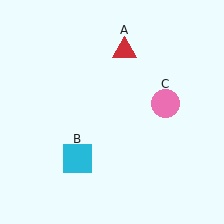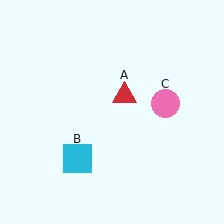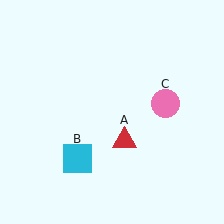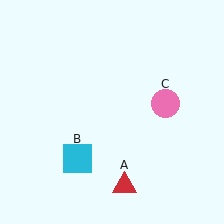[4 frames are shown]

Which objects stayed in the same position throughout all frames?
Cyan square (object B) and pink circle (object C) remained stationary.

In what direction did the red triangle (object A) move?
The red triangle (object A) moved down.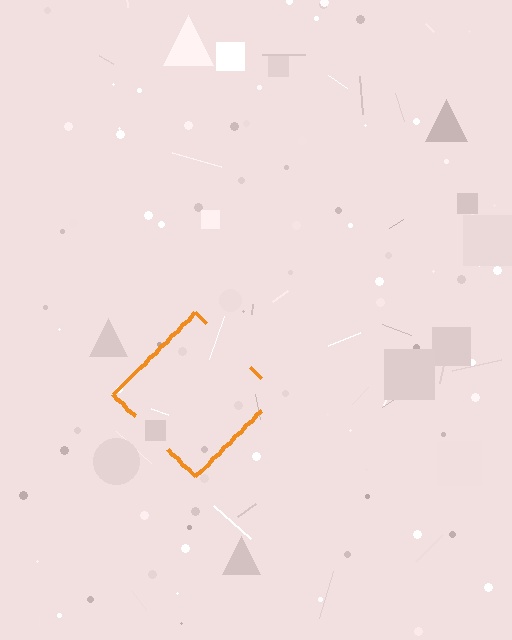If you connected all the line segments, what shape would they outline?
They would outline a diamond.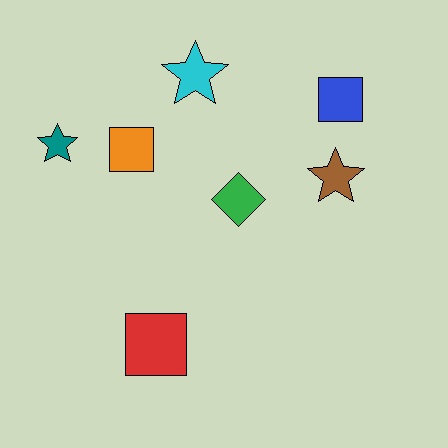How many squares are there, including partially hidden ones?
There are 3 squares.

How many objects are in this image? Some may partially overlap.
There are 7 objects.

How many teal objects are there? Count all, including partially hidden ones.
There is 1 teal object.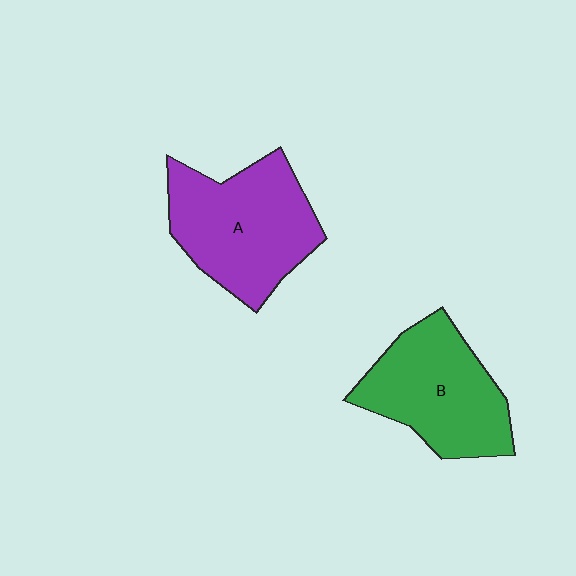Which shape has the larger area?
Shape A (purple).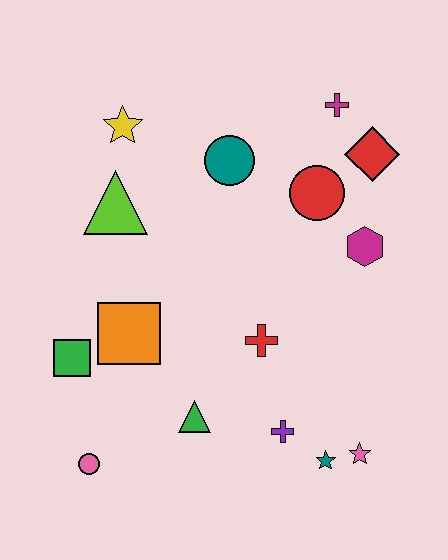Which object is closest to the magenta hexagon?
The red circle is closest to the magenta hexagon.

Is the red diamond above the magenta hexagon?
Yes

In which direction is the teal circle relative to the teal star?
The teal circle is above the teal star.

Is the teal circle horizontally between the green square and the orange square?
No